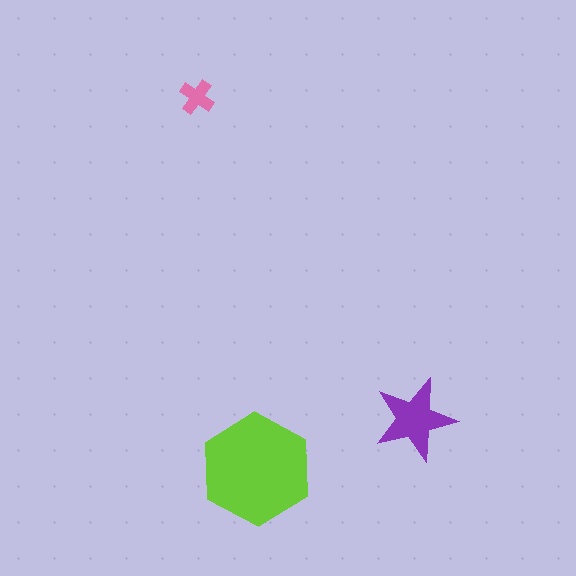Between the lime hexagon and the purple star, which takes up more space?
The lime hexagon.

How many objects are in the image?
There are 3 objects in the image.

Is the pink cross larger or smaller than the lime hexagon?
Smaller.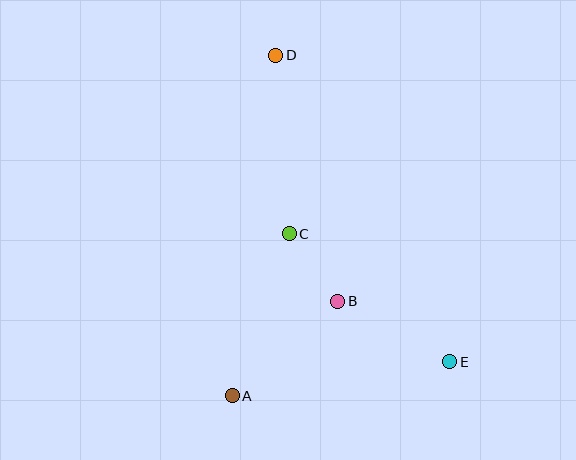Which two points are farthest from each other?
Points D and E are farthest from each other.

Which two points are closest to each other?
Points B and C are closest to each other.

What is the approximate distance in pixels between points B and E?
The distance between B and E is approximately 128 pixels.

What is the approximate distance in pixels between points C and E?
The distance between C and E is approximately 205 pixels.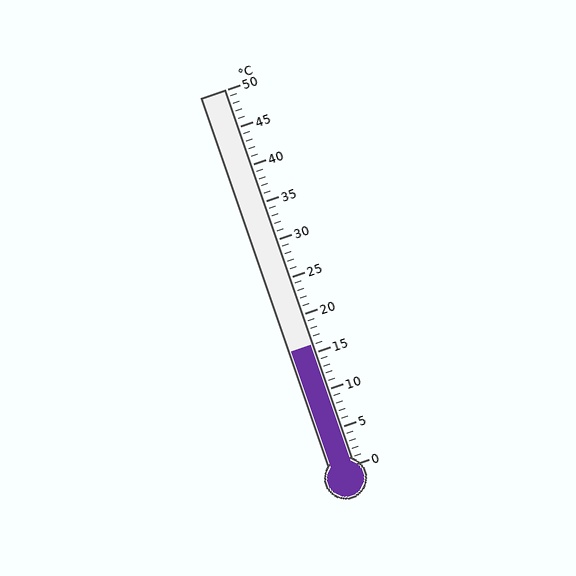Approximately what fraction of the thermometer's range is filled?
The thermometer is filled to approximately 30% of its range.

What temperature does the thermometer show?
The thermometer shows approximately 16°C.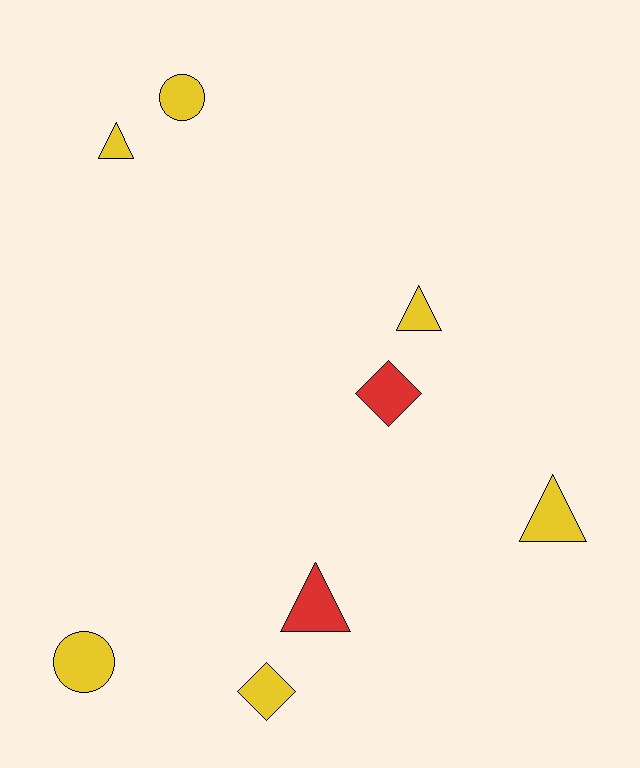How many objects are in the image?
There are 8 objects.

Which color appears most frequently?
Yellow, with 6 objects.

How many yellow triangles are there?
There are 3 yellow triangles.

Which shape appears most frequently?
Triangle, with 4 objects.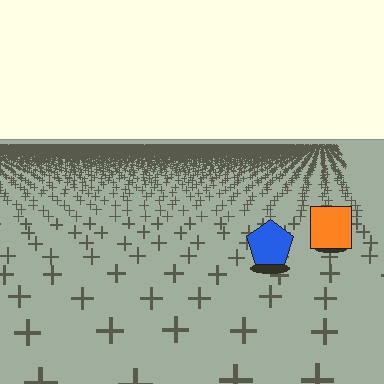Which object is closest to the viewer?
The blue pentagon is closest. The texture marks near it are larger and more spread out.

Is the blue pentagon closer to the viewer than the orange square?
Yes. The blue pentagon is closer — you can tell from the texture gradient: the ground texture is coarser near it.